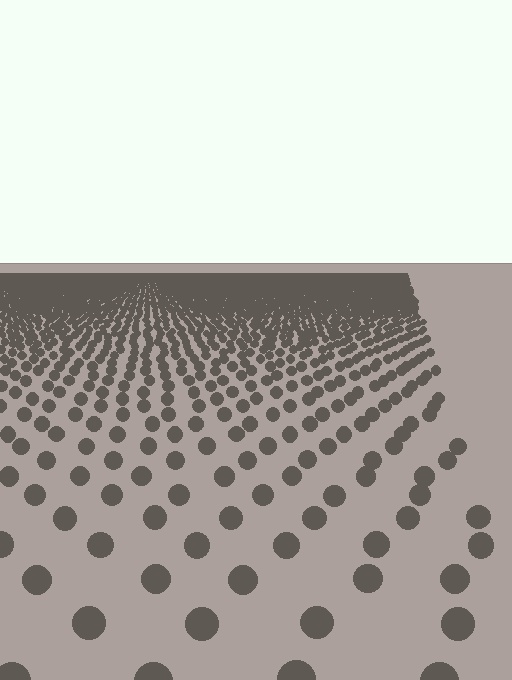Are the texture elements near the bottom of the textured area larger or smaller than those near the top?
Larger. Near the bottom, elements are closer to the viewer and appear at a bigger on-screen size.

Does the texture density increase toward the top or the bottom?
Density increases toward the top.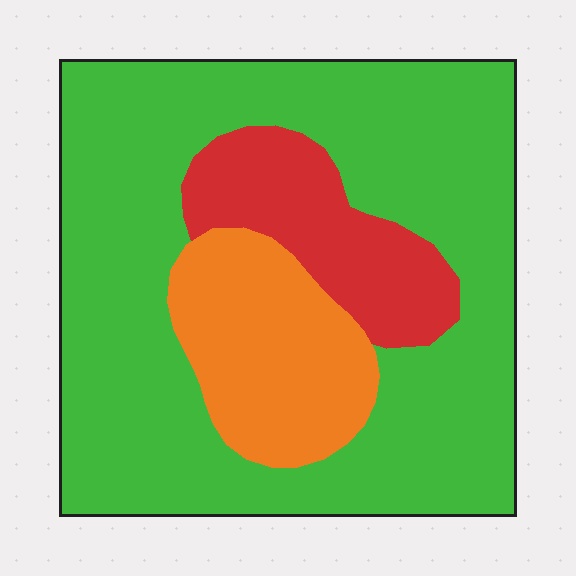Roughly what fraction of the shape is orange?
Orange covers 17% of the shape.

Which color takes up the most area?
Green, at roughly 70%.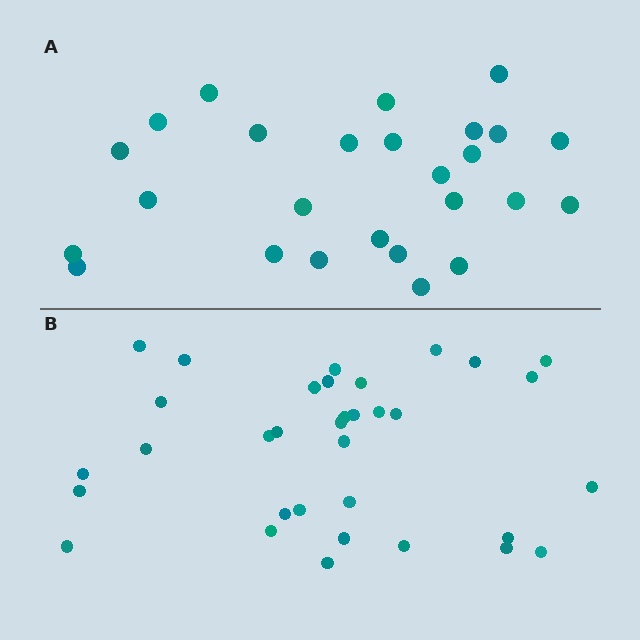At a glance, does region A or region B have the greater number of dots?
Region B (the bottom region) has more dots.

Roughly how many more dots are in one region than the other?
Region B has roughly 8 or so more dots than region A.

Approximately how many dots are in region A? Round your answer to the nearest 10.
About 30 dots. (The exact count is 26, which rounds to 30.)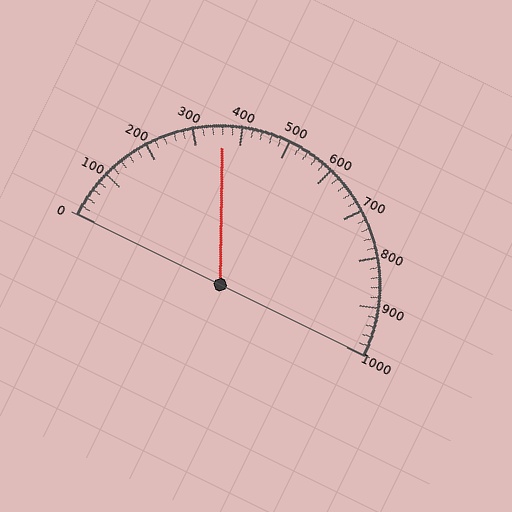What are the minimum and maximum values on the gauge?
The gauge ranges from 0 to 1000.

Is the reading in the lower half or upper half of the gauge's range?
The reading is in the lower half of the range (0 to 1000).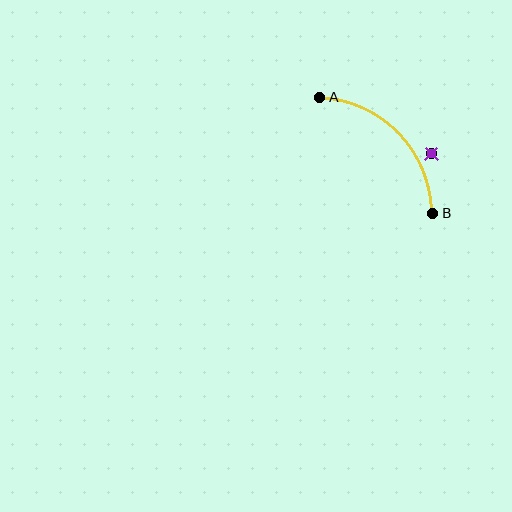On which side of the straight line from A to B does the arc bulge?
The arc bulges above and to the right of the straight line connecting A and B.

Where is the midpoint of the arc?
The arc midpoint is the point on the curve farthest from the straight line joining A and B. It sits above and to the right of that line.